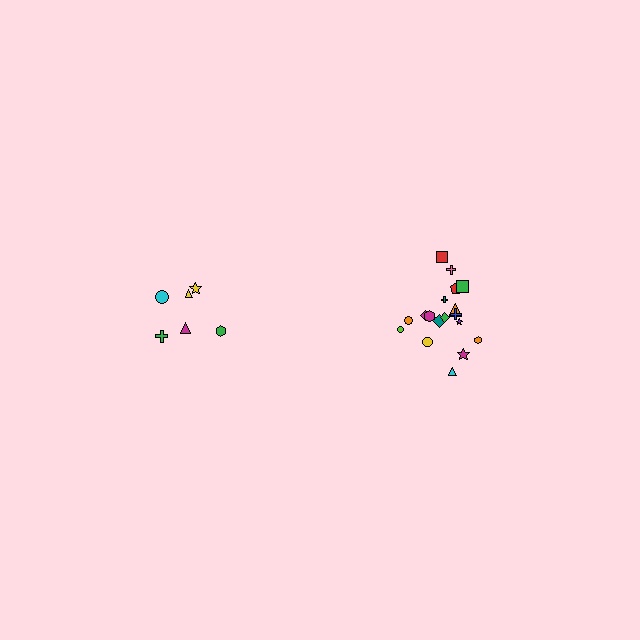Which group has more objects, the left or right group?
The right group.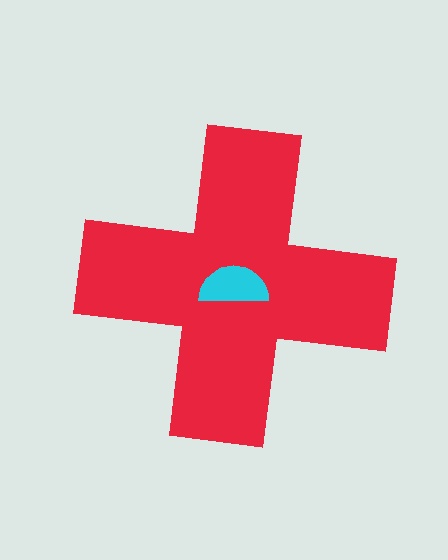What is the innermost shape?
The cyan semicircle.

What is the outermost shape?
The red cross.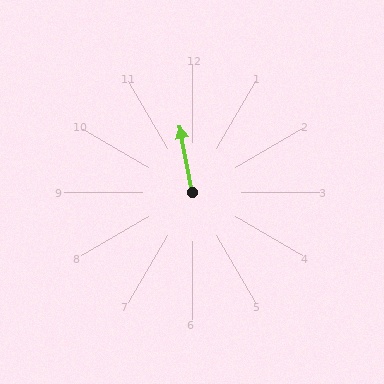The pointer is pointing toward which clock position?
Roughly 12 o'clock.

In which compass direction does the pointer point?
North.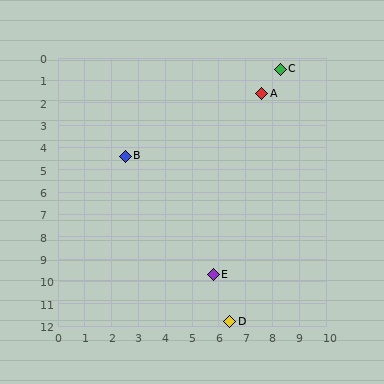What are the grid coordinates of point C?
Point C is at approximately (8.3, 0.5).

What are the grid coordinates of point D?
Point D is at approximately (6.4, 11.8).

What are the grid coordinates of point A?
Point A is at approximately (7.6, 1.6).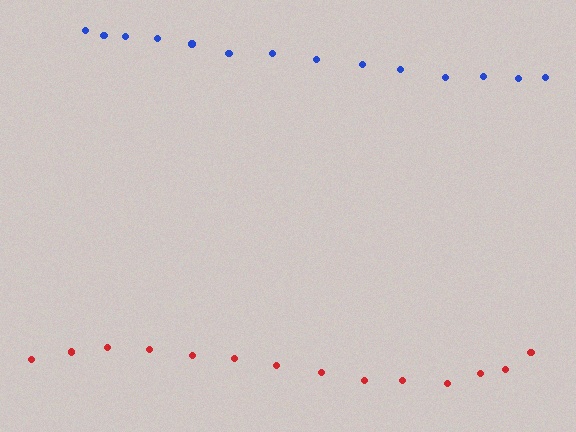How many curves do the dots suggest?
There are 2 distinct paths.